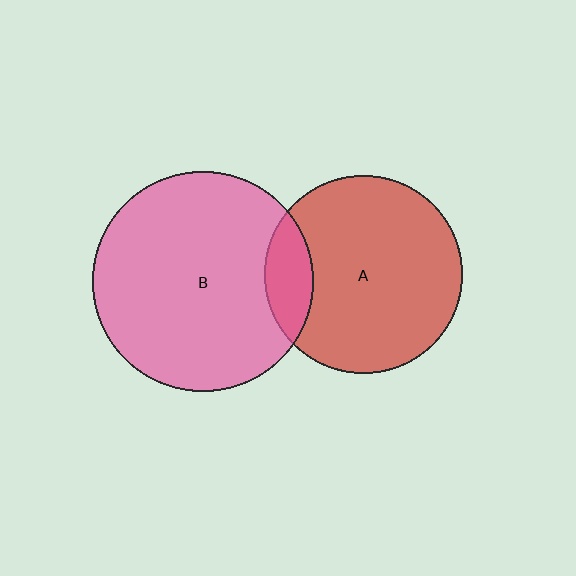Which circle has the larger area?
Circle B (pink).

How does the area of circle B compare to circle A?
Approximately 1.2 times.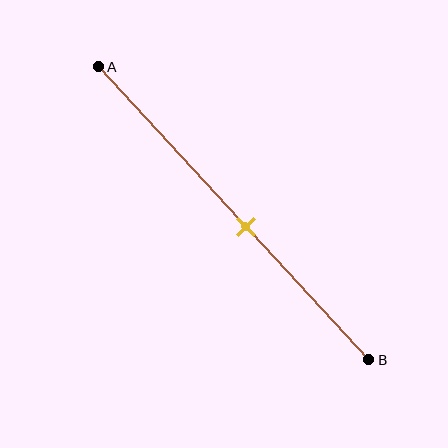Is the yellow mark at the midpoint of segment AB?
No, the mark is at about 55% from A, not at the 50% midpoint.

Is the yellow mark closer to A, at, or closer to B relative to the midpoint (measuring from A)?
The yellow mark is closer to point B than the midpoint of segment AB.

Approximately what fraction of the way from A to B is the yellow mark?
The yellow mark is approximately 55% of the way from A to B.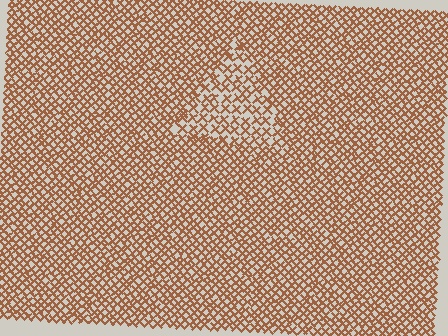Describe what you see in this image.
The image contains small brown elements arranged at two different densities. A triangle-shaped region is visible where the elements are less densely packed than the surrounding area.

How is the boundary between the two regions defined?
The boundary is defined by a change in element density (approximately 1.7x ratio). All elements are the same color, size, and shape.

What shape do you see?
I see a triangle.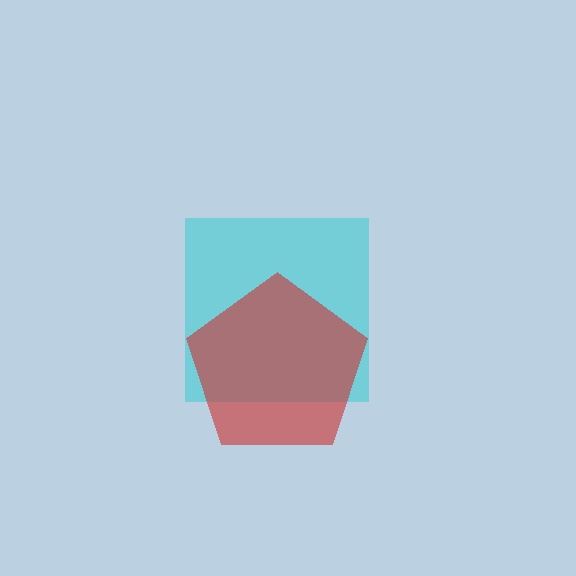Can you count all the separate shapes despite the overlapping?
Yes, there are 2 separate shapes.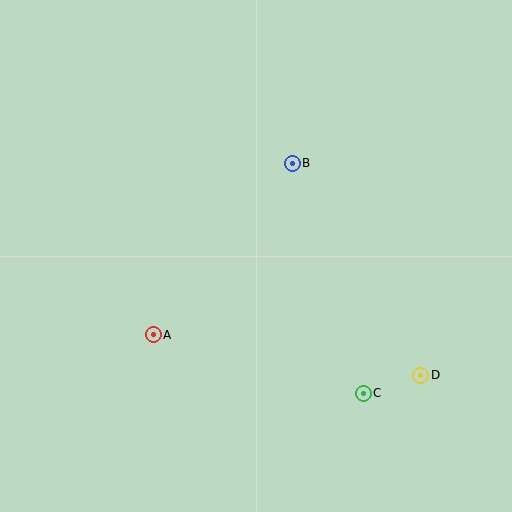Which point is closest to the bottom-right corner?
Point D is closest to the bottom-right corner.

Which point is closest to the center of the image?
Point B at (292, 163) is closest to the center.